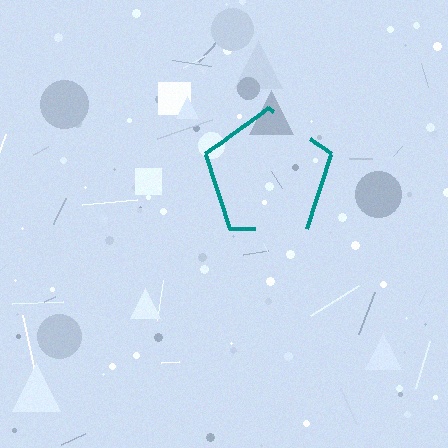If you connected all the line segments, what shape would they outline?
They would outline a pentagon.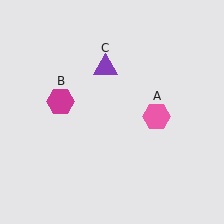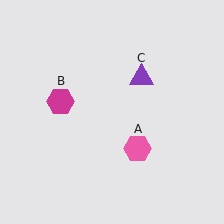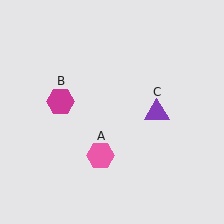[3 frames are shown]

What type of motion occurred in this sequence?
The pink hexagon (object A), purple triangle (object C) rotated clockwise around the center of the scene.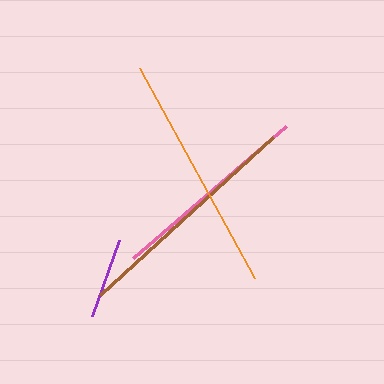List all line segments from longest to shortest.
From longest to shortest: orange, brown, pink, purple.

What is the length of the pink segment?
The pink segment is approximately 202 pixels long.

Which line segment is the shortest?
The purple line is the shortest at approximately 80 pixels.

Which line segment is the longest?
The orange line is the longest at approximately 239 pixels.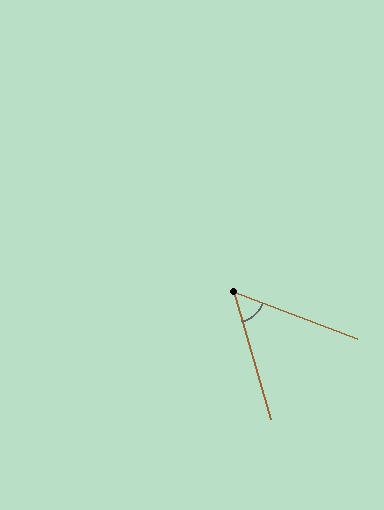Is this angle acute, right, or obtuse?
It is acute.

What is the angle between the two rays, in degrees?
Approximately 53 degrees.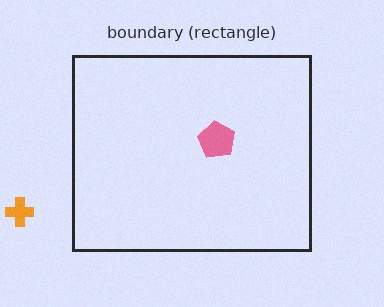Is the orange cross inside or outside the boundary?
Outside.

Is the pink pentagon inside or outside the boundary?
Inside.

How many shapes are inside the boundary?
1 inside, 1 outside.